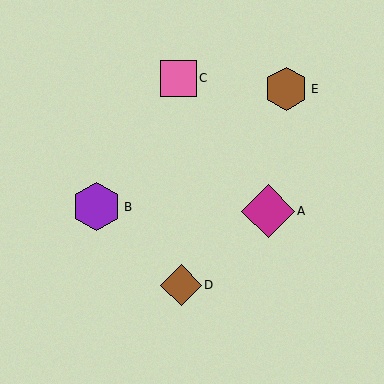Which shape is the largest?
The magenta diamond (labeled A) is the largest.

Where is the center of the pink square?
The center of the pink square is at (179, 78).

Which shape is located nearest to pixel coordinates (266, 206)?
The magenta diamond (labeled A) at (268, 211) is nearest to that location.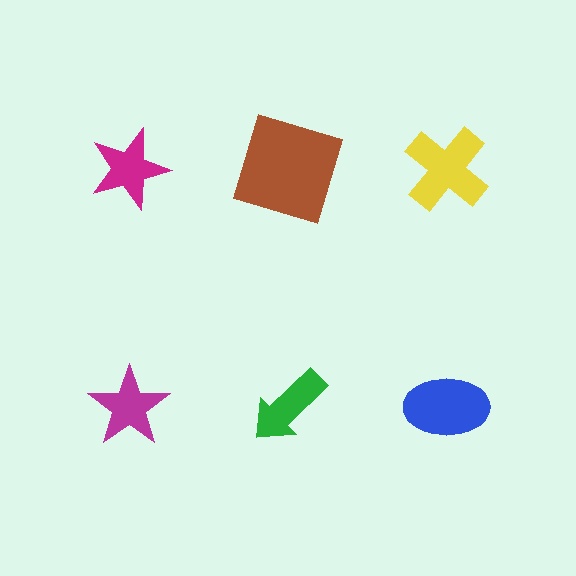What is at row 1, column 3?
A yellow cross.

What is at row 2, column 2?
A green arrow.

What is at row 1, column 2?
A brown square.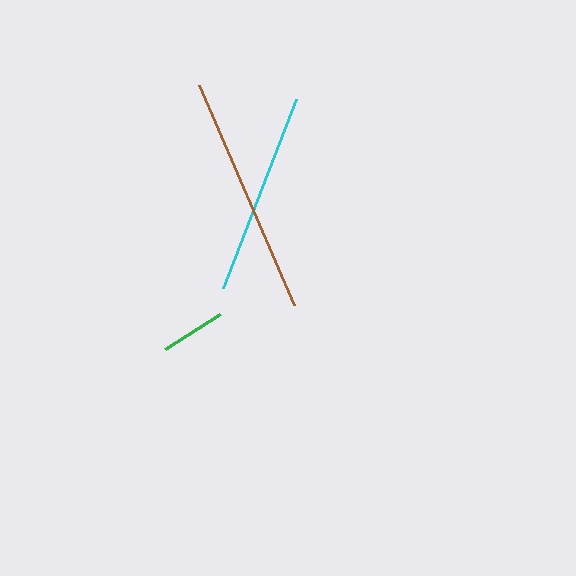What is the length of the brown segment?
The brown segment is approximately 240 pixels long.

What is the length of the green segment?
The green segment is approximately 65 pixels long.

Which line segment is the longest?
The brown line is the longest at approximately 240 pixels.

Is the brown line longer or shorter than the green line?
The brown line is longer than the green line.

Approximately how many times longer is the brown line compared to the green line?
The brown line is approximately 3.7 times the length of the green line.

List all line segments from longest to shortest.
From longest to shortest: brown, cyan, green.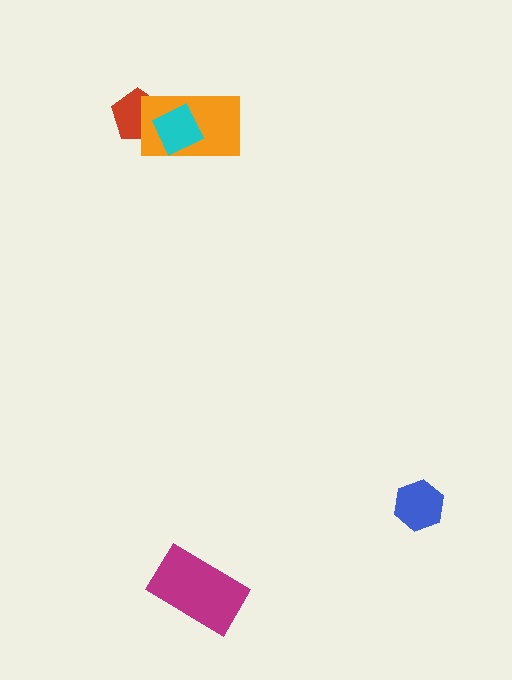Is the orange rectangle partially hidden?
Yes, it is partially covered by another shape.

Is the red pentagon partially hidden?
Yes, it is partially covered by another shape.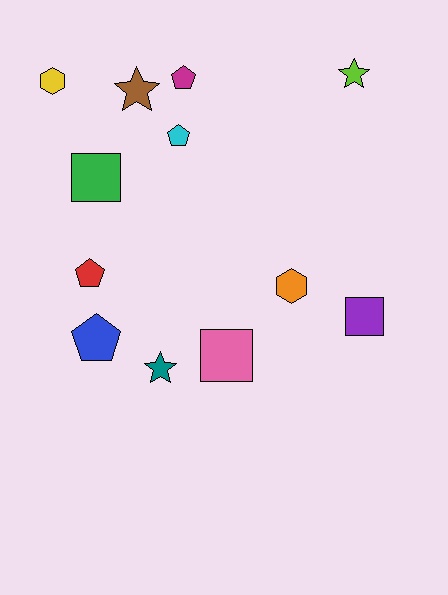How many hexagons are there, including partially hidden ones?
There are 2 hexagons.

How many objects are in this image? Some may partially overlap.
There are 12 objects.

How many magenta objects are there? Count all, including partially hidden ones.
There is 1 magenta object.